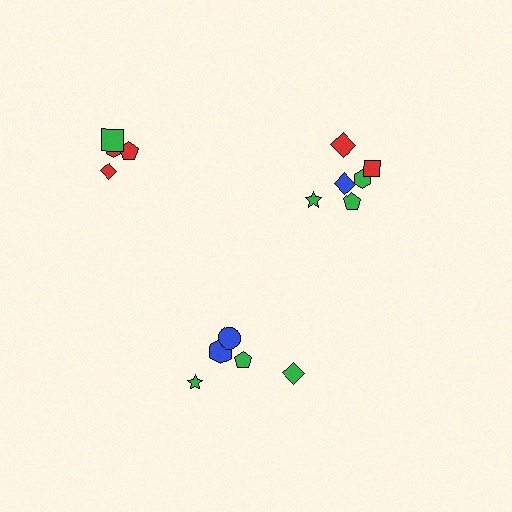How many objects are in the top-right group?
There are 6 objects.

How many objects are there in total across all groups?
There are 15 objects.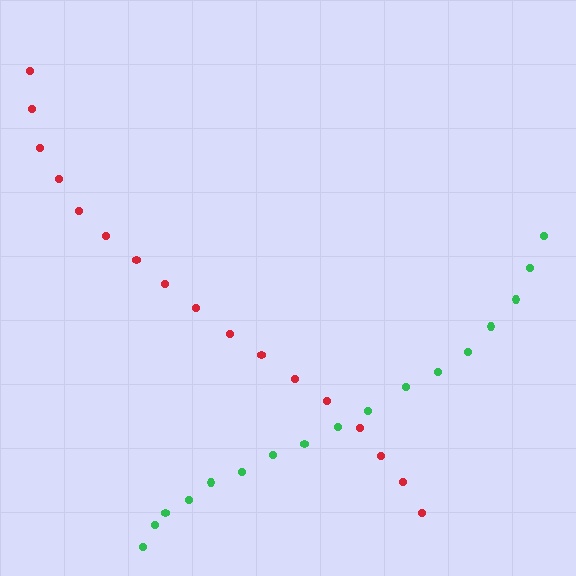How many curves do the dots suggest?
There are 2 distinct paths.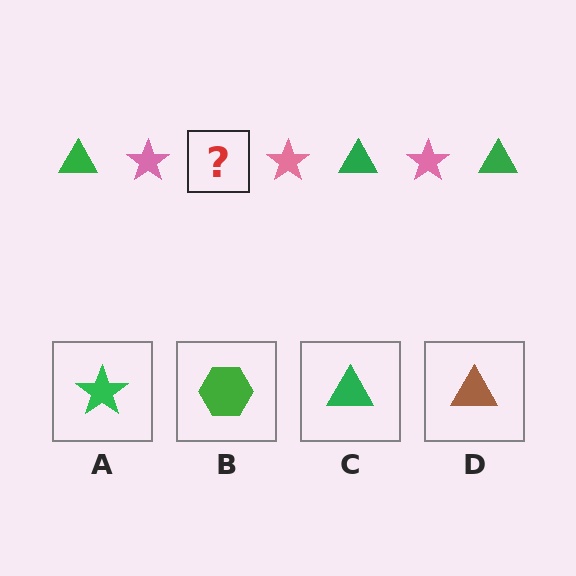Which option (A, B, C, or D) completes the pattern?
C.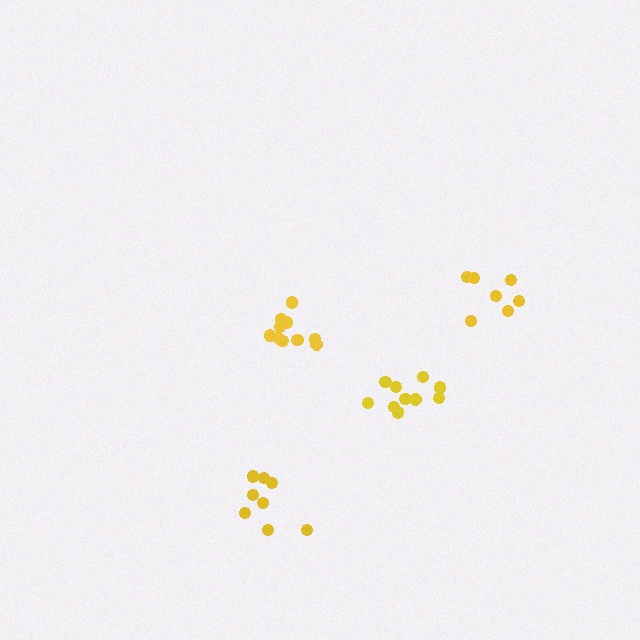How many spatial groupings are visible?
There are 4 spatial groupings.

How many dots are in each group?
Group 1: 10 dots, Group 2: 7 dots, Group 3: 8 dots, Group 4: 11 dots (36 total).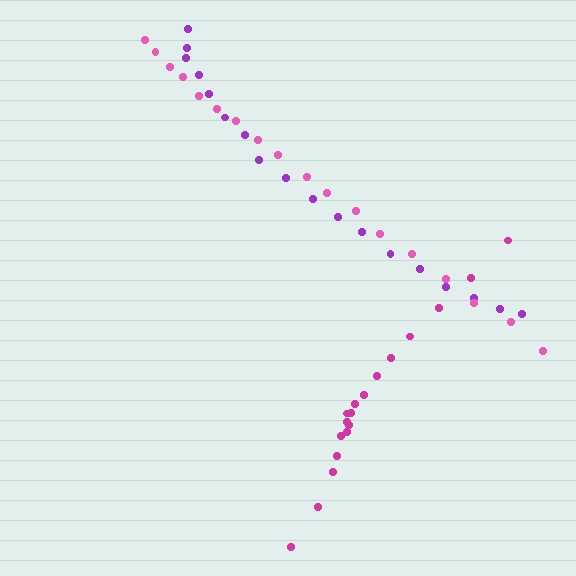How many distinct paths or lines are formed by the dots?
There are 3 distinct paths.